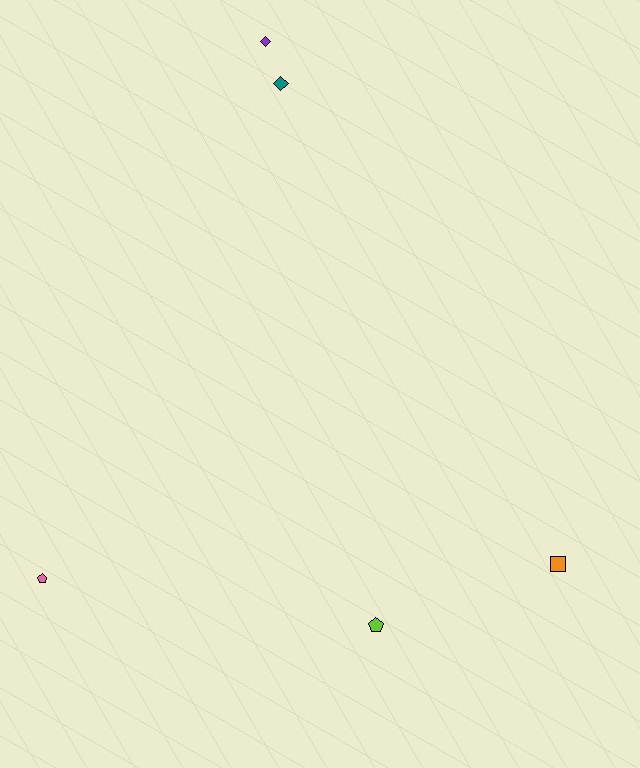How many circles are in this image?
There are no circles.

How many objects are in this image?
There are 5 objects.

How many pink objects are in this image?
There is 1 pink object.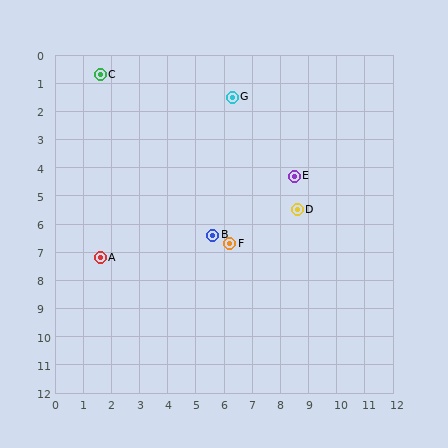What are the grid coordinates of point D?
Point D is at approximately (8.6, 5.5).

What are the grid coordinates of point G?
Point G is at approximately (6.3, 1.5).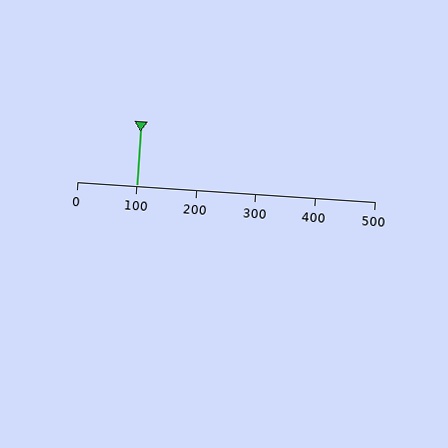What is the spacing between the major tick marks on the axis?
The major ticks are spaced 100 apart.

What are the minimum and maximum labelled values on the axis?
The axis runs from 0 to 500.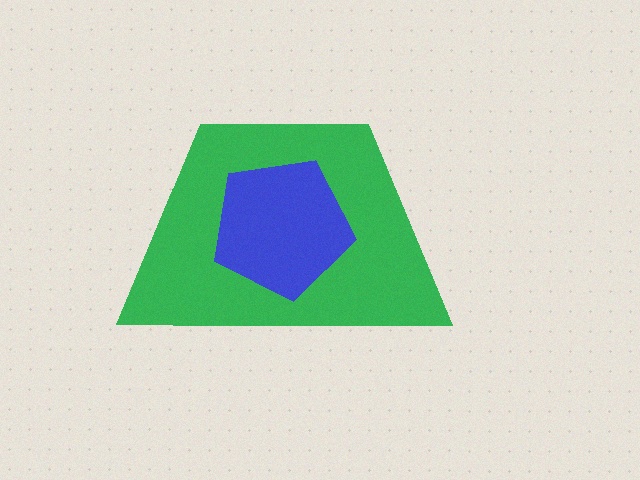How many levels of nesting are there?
2.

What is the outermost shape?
The green trapezoid.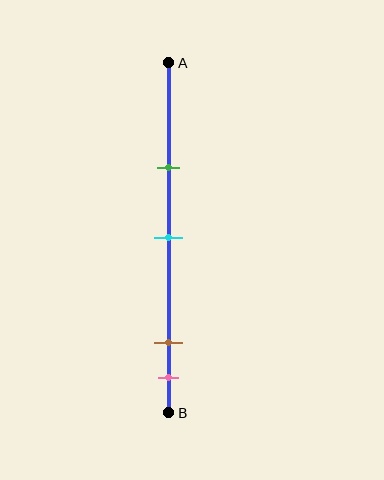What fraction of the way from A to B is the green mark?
The green mark is approximately 30% (0.3) of the way from A to B.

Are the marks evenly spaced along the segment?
No, the marks are not evenly spaced.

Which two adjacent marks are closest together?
The brown and pink marks are the closest adjacent pair.